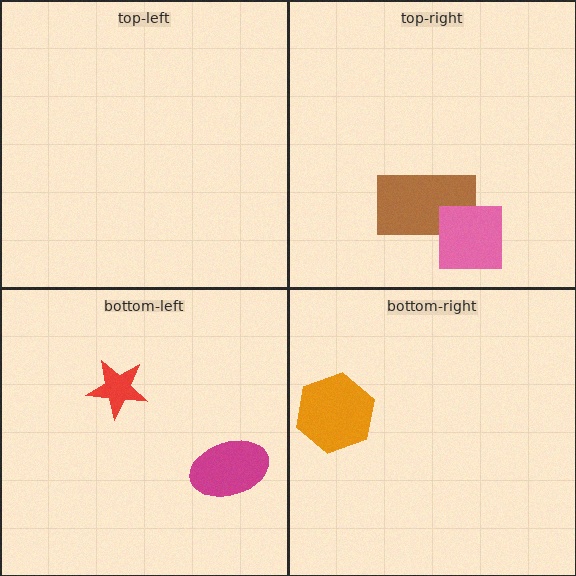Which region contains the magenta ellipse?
The bottom-left region.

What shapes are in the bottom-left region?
The magenta ellipse, the red star.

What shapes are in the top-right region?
The brown rectangle, the pink square.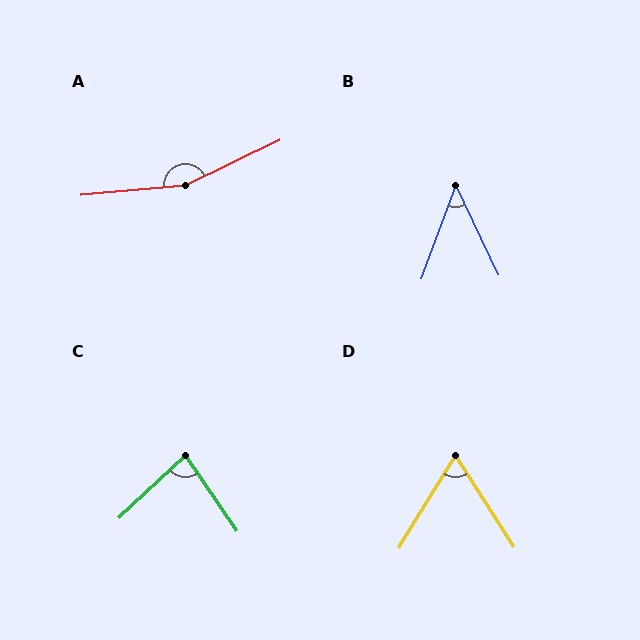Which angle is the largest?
A, at approximately 160 degrees.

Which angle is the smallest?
B, at approximately 45 degrees.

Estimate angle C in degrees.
Approximately 81 degrees.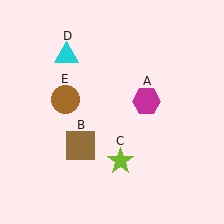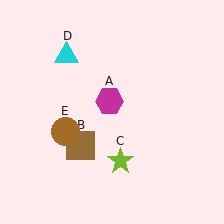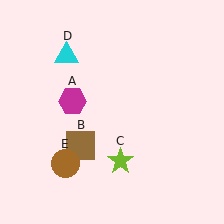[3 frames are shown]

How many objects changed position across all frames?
2 objects changed position: magenta hexagon (object A), brown circle (object E).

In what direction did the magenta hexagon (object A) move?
The magenta hexagon (object A) moved left.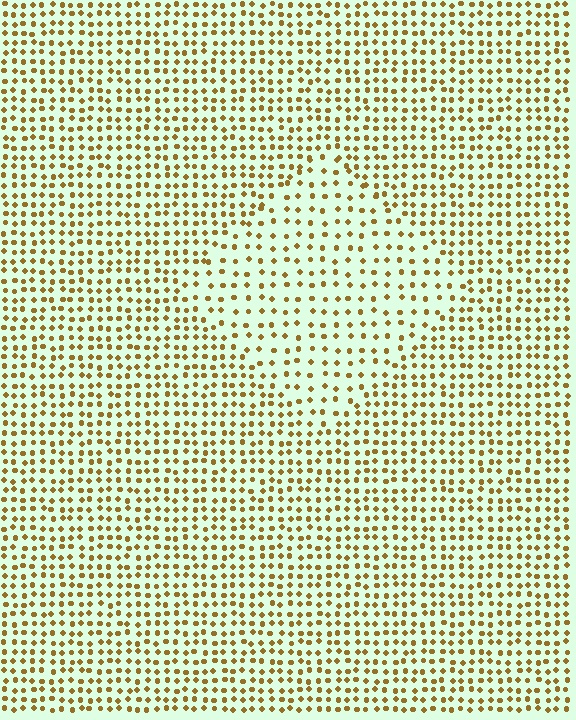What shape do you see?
I see a diamond.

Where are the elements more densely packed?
The elements are more densely packed outside the diamond boundary.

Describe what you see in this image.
The image contains small brown elements arranged at two different densities. A diamond-shaped region is visible where the elements are less densely packed than the surrounding area.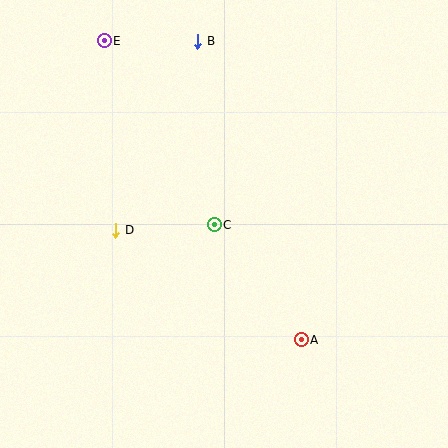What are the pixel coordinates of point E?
Point E is at (104, 41).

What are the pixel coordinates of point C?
Point C is at (214, 225).